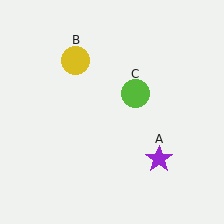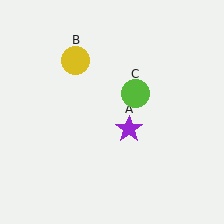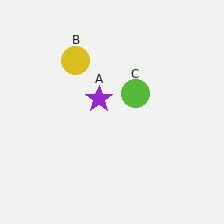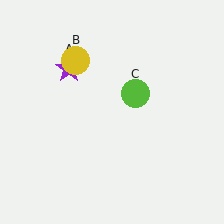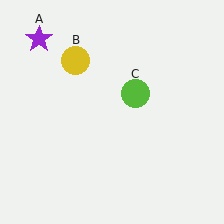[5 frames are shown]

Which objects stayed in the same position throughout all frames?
Yellow circle (object B) and lime circle (object C) remained stationary.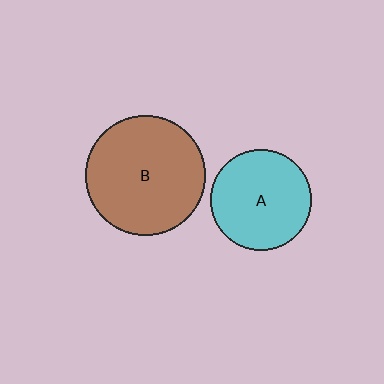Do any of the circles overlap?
No, none of the circles overlap.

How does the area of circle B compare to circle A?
Approximately 1.4 times.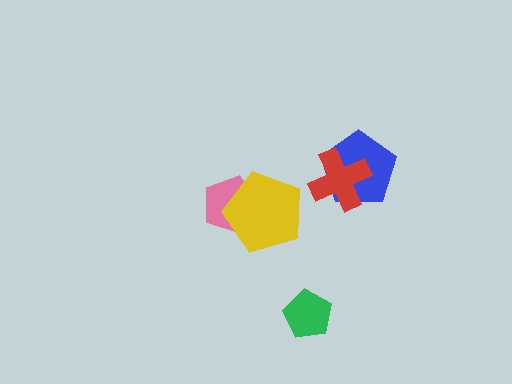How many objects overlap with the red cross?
1 object overlaps with the red cross.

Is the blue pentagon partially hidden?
Yes, it is partially covered by another shape.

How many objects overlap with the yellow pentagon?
1 object overlaps with the yellow pentagon.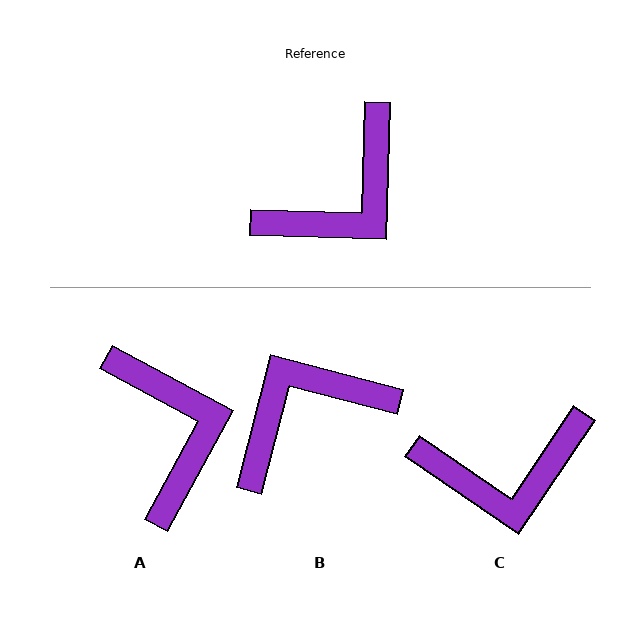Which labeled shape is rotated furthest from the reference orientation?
B, about 167 degrees away.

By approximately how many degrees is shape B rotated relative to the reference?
Approximately 167 degrees counter-clockwise.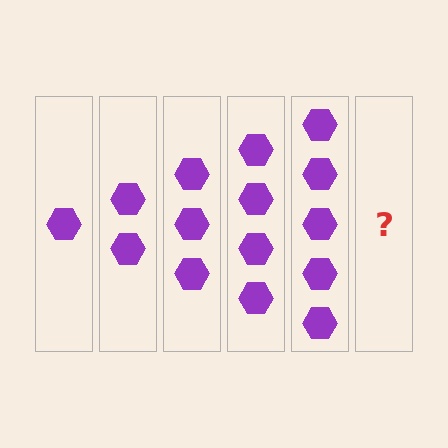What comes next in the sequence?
The next element should be 6 hexagons.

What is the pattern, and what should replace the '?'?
The pattern is that each step adds one more hexagon. The '?' should be 6 hexagons.